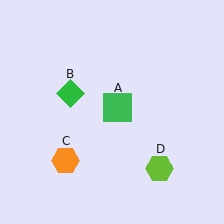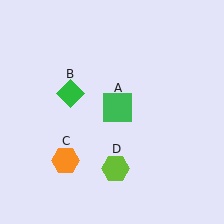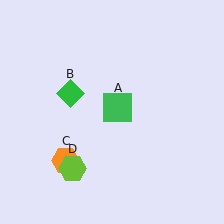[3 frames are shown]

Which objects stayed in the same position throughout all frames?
Green square (object A) and green diamond (object B) and orange hexagon (object C) remained stationary.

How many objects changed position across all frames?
1 object changed position: lime hexagon (object D).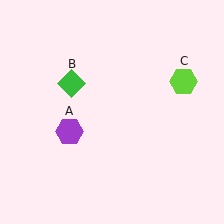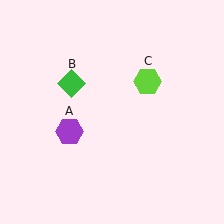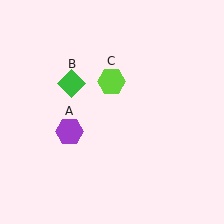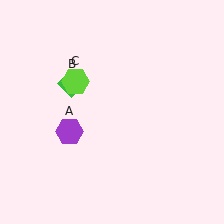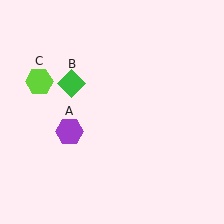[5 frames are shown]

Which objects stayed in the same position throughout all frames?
Purple hexagon (object A) and green diamond (object B) remained stationary.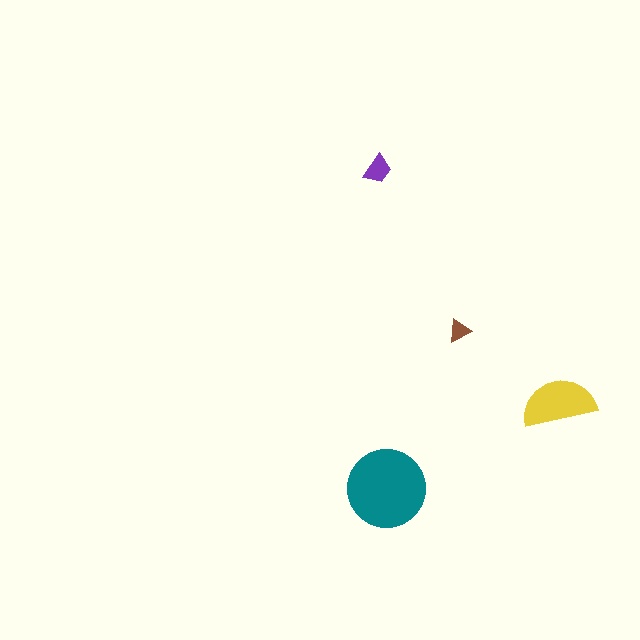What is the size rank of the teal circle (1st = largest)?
1st.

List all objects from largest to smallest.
The teal circle, the yellow semicircle, the purple trapezoid, the brown triangle.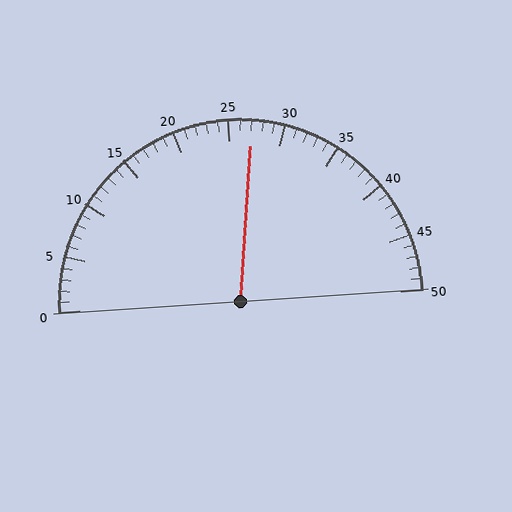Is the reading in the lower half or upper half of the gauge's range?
The reading is in the upper half of the range (0 to 50).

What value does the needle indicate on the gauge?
The needle indicates approximately 27.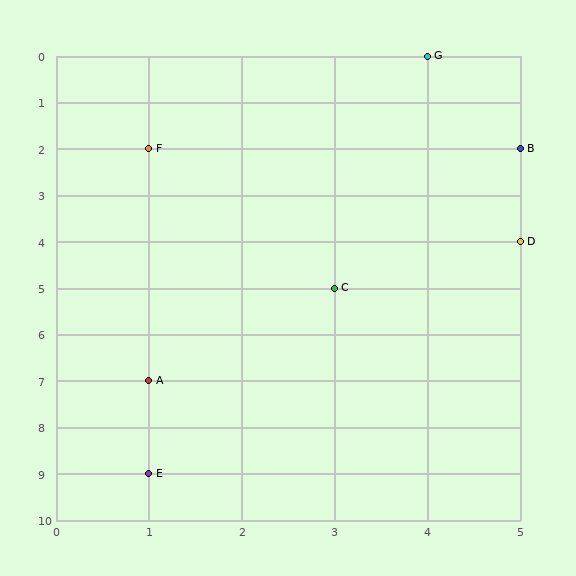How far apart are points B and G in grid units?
Points B and G are 1 column and 2 rows apart (about 2.2 grid units diagonally).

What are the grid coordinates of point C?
Point C is at grid coordinates (3, 5).